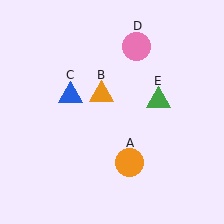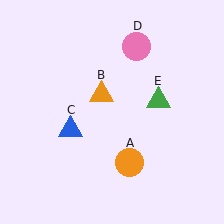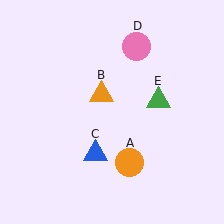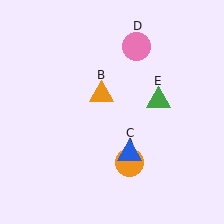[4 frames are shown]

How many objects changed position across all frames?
1 object changed position: blue triangle (object C).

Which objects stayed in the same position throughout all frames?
Orange circle (object A) and orange triangle (object B) and pink circle (object D) and green triangle (object E) remained stationary.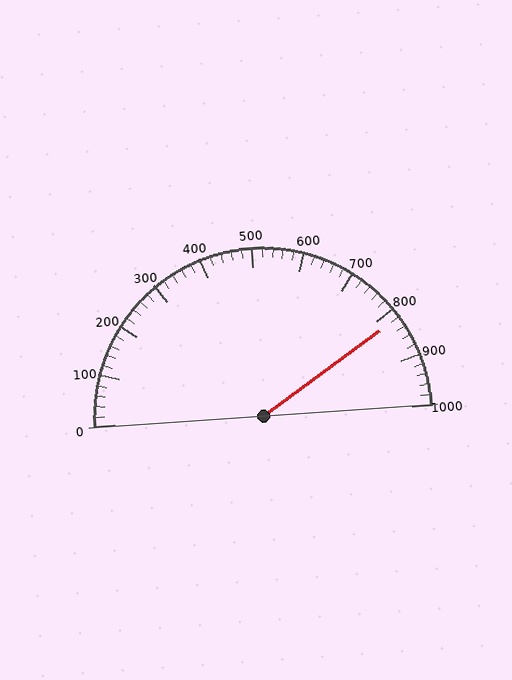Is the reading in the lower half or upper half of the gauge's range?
The reading is in the upper half of the range (0 to 1000).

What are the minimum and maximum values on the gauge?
The gauge ranges from 0 to 1000.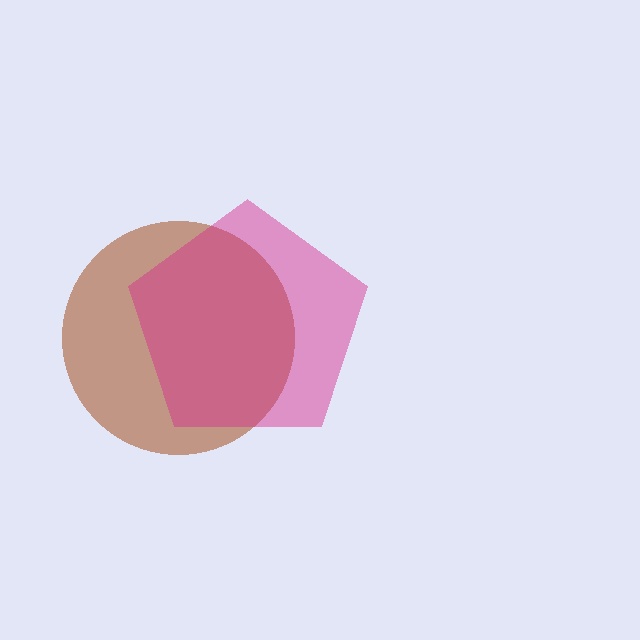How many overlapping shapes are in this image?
There are 2 overlapping shapes in the image.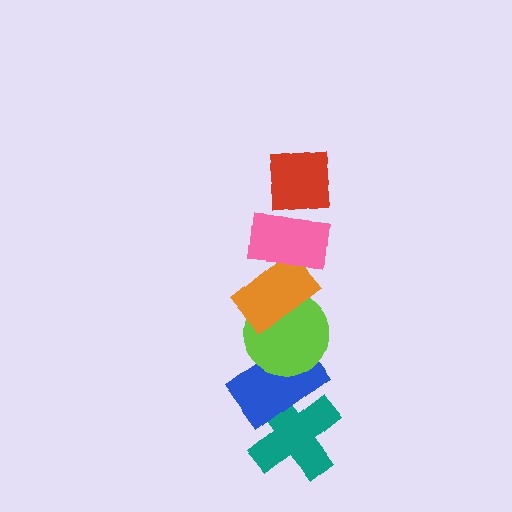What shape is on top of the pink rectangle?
The red square is on top of the pink rectangle.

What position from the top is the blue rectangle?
The blue rectangle is 5th from the top.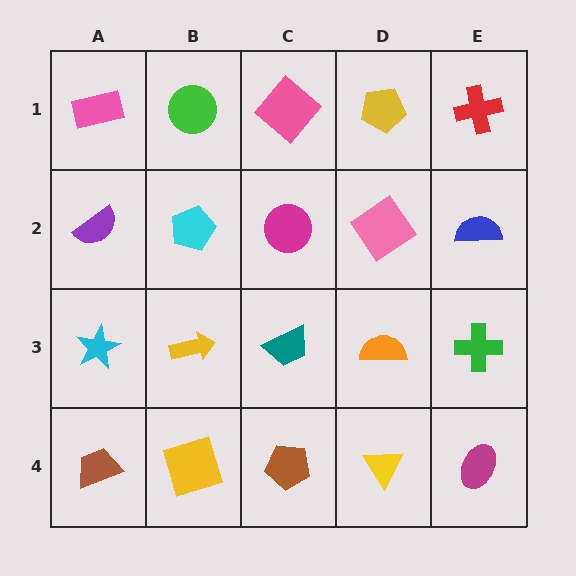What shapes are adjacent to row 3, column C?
A magenta circle (row 2, column C), a brown pentagon (row 4, column C), a yellow arrow (row 3, column B), an orange semicircle (row 3, column D).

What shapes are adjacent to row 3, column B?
A cyan pentagon (row 2, column B), a yellow square (row 4, column B), a cyan star (row 3, column A), a teal trapezoid (row 3, column C).